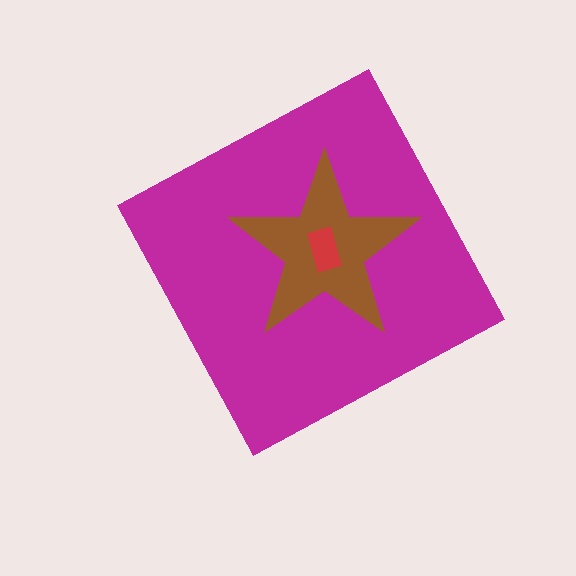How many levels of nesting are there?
3.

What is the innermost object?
The red rectangle.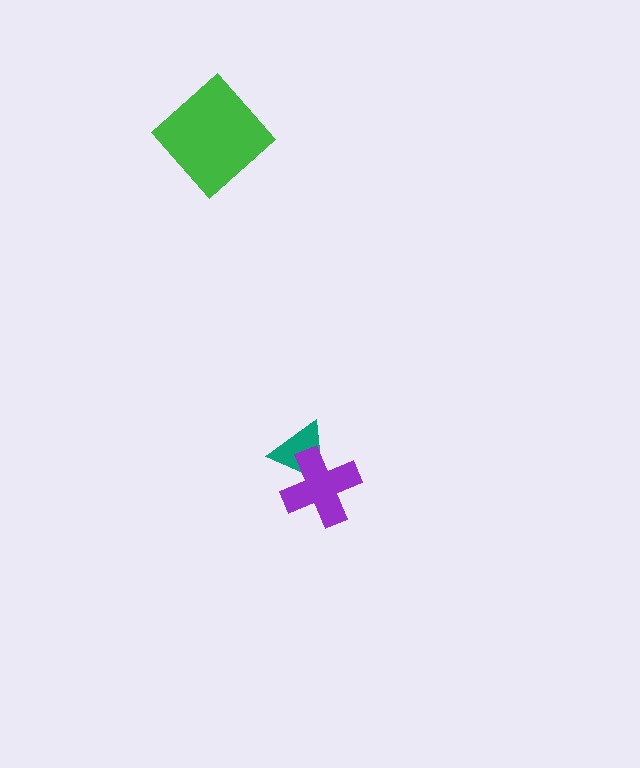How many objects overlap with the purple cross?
1 object overlaps with the purple cross.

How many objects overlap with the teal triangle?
1 object overlaps with the teal triangle.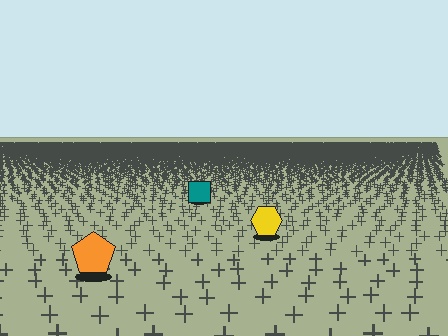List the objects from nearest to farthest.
From nearest to farthest: the orange pentagon, the yellow hexagon, the teal square.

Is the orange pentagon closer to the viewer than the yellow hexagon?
Yes. The orange pentagon is closer — you can tell from the texture gradient: the ground texture is coarser near it.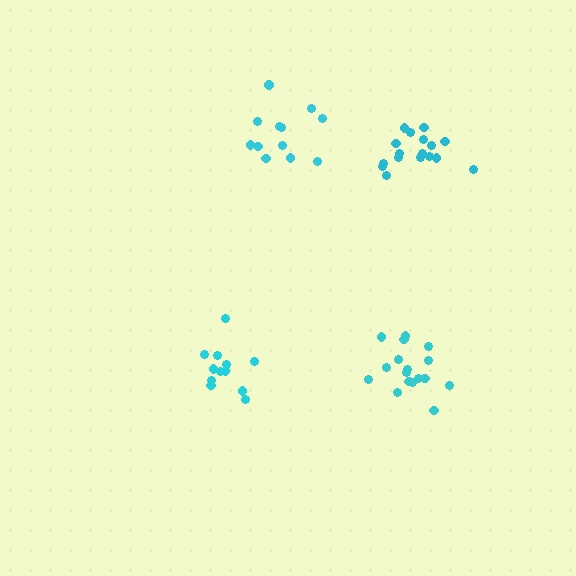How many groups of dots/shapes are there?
There are 4 groups.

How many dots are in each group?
Group 1: 17 dots, Group 2: 12 dots, Group 3: 12 dots, Group 4: 17 dots (58 total).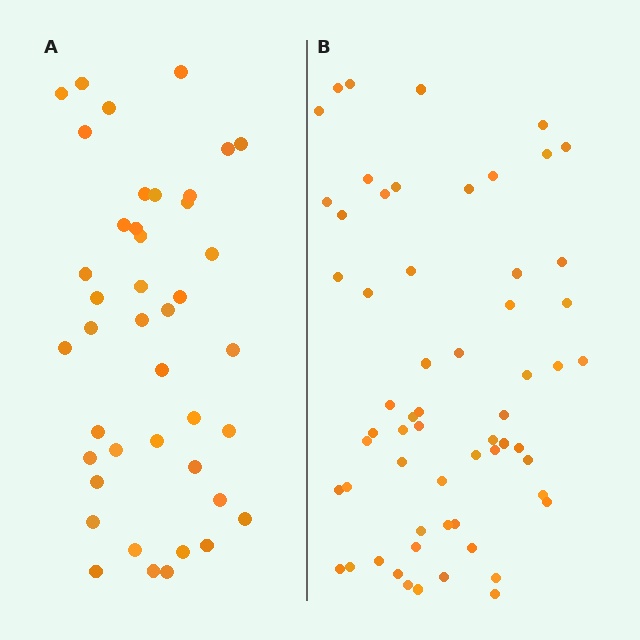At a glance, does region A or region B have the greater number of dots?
Region B (the right region) has more dots.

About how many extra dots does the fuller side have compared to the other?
Region B has approximately 20 more dots than region A.